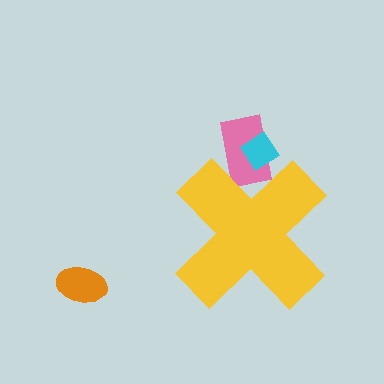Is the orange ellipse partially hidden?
No, the orange ellipse is fully visible.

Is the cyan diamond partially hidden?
Yes, the cyan diamond is partially hidden behind the yellow cross.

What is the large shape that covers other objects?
A yellow cross.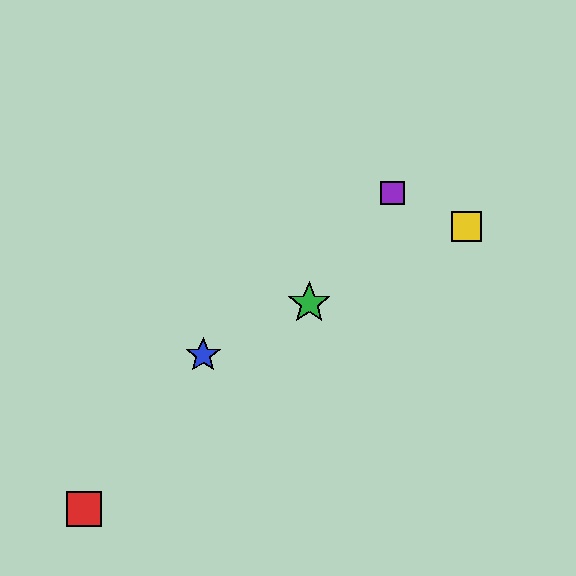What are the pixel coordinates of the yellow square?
The yellow square is at (466, 226).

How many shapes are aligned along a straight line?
3 shapes (the blue star, the green star, the yellow square) are aligned along a straight line.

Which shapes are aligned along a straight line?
The blue star, the green star, the yellow square are aligned along a straight line.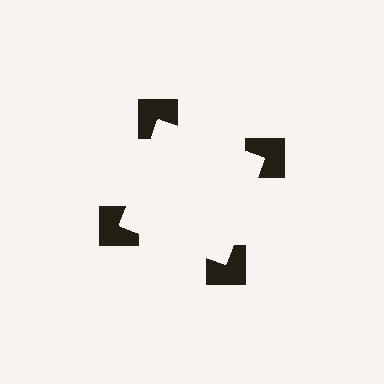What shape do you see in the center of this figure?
An illusory square — its edges are inferred from the aligned wedge cuts in the notched squares, not physically drawn.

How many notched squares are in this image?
There are 4 — one at each vertex of the illusory square.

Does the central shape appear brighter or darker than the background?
It typically appears slightly brighter than the background, even though no actual brightness change is drawn.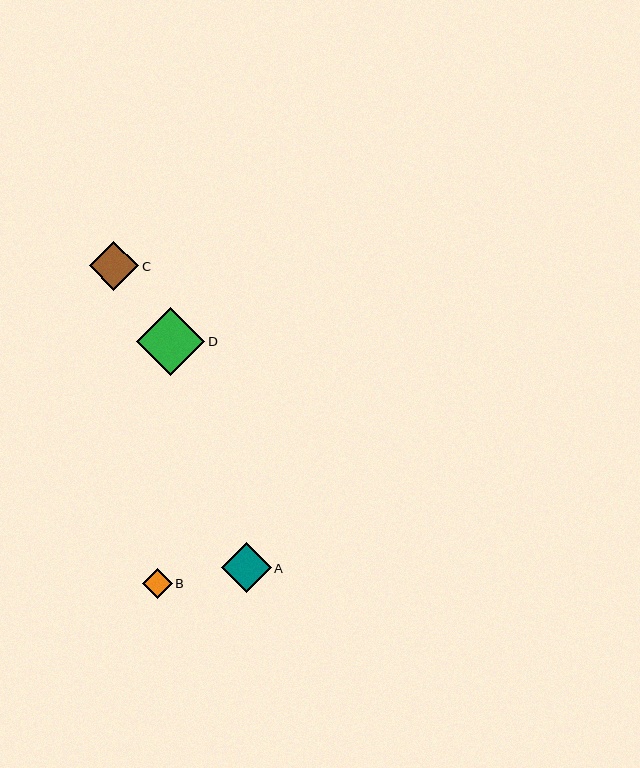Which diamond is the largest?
Diamond D is the largest with a size of approximately 69 pixels.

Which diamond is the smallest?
Diamond B is the smallest with a size of approximately 30 pixels.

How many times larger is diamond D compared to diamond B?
Diamond D is approximately 2.3 times the size of diamond B.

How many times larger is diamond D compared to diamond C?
Diamond D is approximately 1.4 times the size of diamond C.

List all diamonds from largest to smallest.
From largest to smallest: D, A, C, B.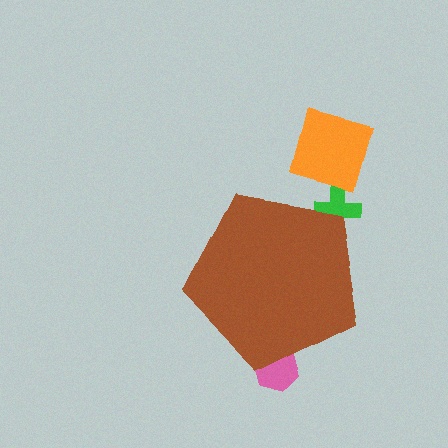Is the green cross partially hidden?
Yes, the green cross is partially hidden behind the brown pentagon.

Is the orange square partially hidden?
No, the orange square is fully visible.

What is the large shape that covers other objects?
A brown pentagon.